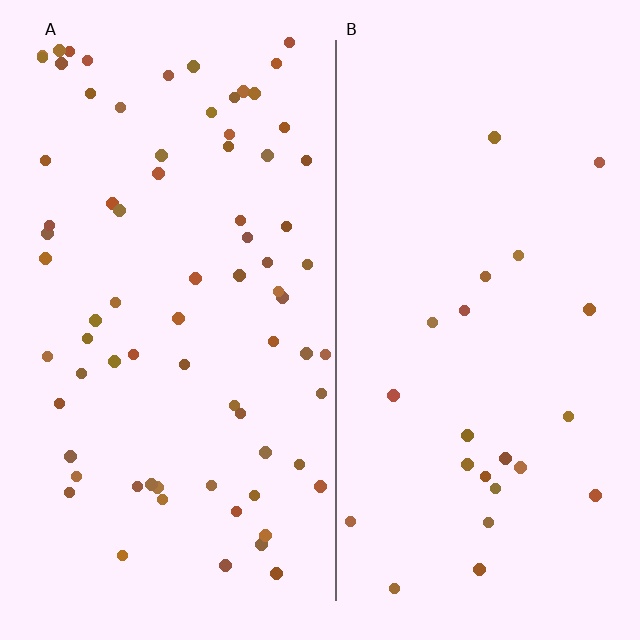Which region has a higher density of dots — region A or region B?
A (the left).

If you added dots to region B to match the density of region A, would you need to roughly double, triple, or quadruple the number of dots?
Approximately triple.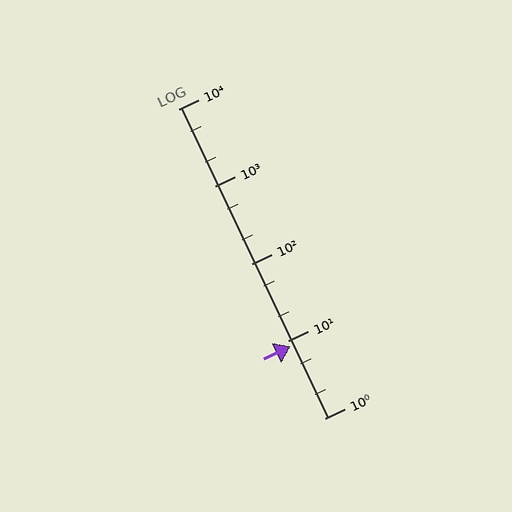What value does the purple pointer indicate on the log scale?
The pointer indicates approximately 8.6.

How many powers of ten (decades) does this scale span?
The scale spans 4 decades, from 1 to 10000.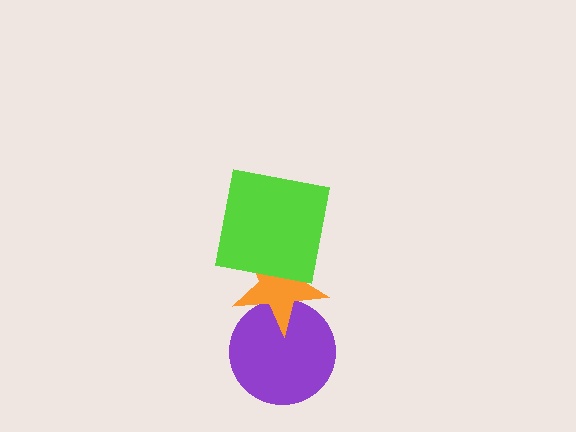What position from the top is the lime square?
The lime square is 1st from the top.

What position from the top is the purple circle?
The purple circle is 3rd from the top.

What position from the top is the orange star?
The orange star is 2nd from the top.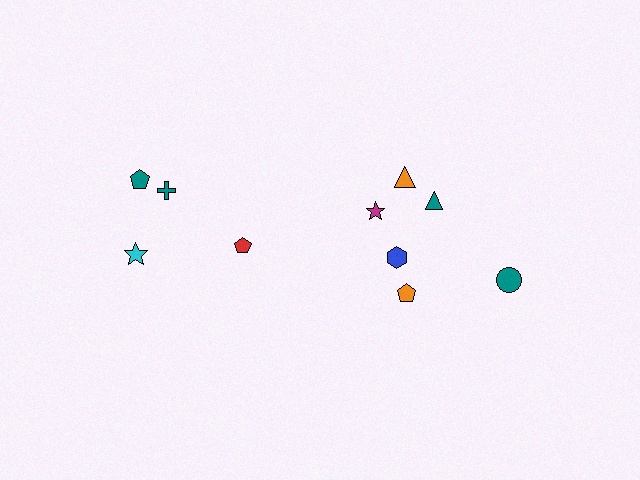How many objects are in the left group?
There are 4 objects.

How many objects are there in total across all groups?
There are 10 objects.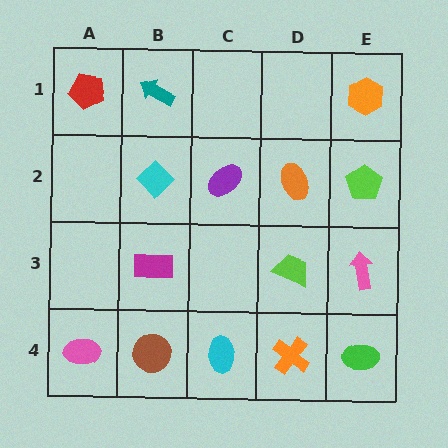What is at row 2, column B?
A cyan diamond.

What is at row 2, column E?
A lime pentagon.